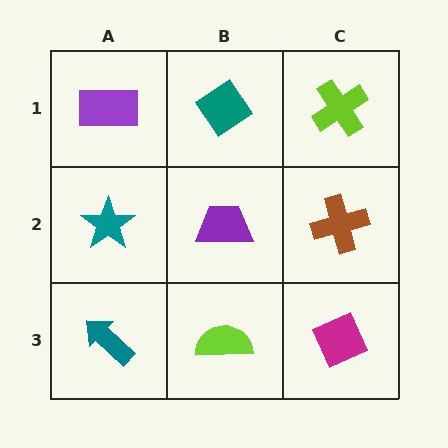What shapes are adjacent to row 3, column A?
A teal star (row 2, column A), a lime semicircle (row 3, column B).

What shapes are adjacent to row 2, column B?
A teal diamond (row 1, column B), a lime semicircle (row 3, column B), a teal star (row 2, column A), a brown cross (row 2, column C).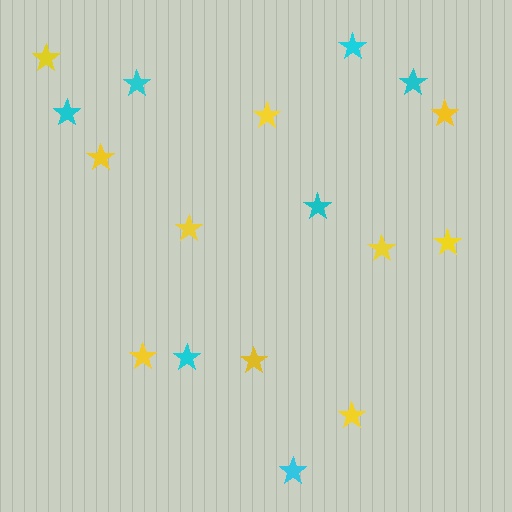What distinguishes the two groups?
There are 2 groups: one group of cyan stars (7) and one group of yellow stars (10).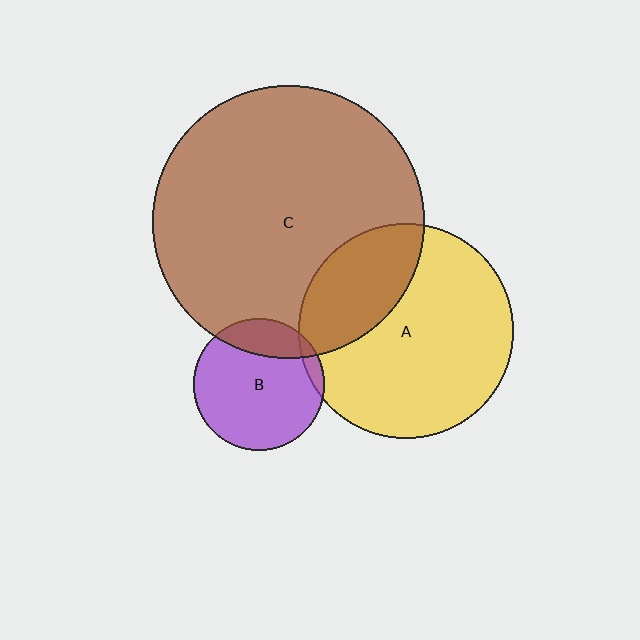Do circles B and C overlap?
Yes.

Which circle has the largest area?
Circle C (brown).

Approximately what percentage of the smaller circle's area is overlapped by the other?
Approximately 20%.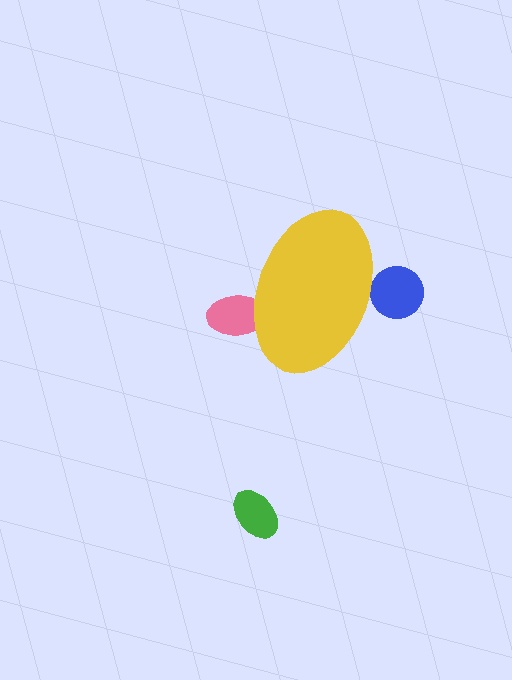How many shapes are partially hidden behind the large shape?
2 shapes are partially hidden.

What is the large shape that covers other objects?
A yellow ellipse.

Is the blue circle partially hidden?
Yes, the blue circle is partially hidden behind the yellow ellipse.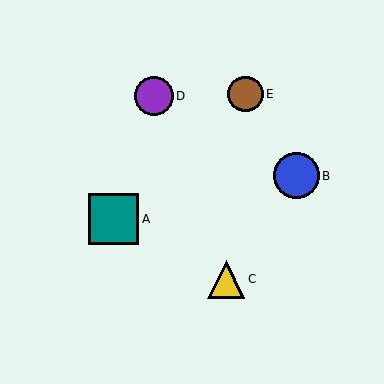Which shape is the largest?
The teal square (labeled A) is the largest.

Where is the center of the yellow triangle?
The center of the yellow triangle is at (226, 279).